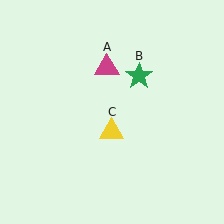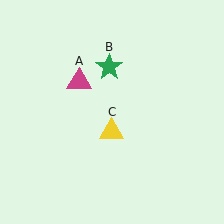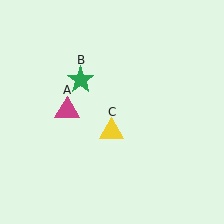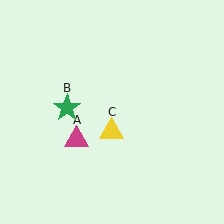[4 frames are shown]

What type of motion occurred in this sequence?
The magenta triangle (object A), green star (object B) rotated counterclockwise around the center of the scene.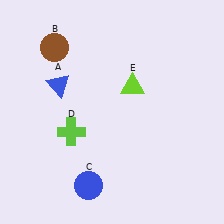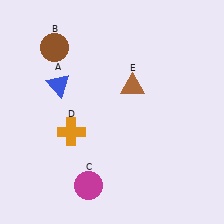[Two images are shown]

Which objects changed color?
C changed from blue to magenta. D changed from lime to orange. E changed from lime to brown.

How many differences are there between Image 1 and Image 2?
There are 3 differences between the two images.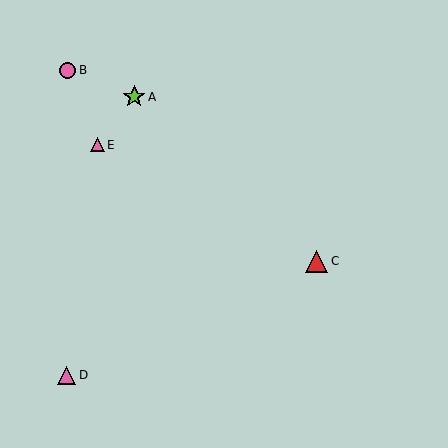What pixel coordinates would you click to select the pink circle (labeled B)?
Click at (67, 70) to select the pink circle B.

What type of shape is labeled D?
Shape D is a pink triangle.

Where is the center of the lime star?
The center of the lime star is at (134, 97).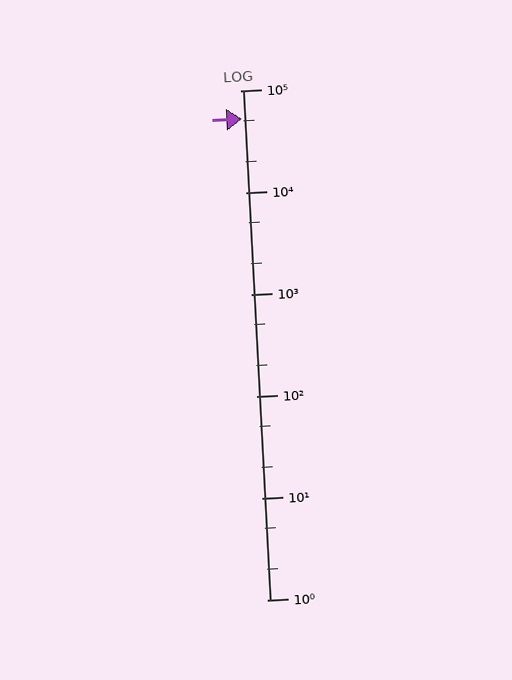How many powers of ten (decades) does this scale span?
The scale spans 5 decades, from 1 to 100000.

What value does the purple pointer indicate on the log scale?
The pointer indicates approximately 52000.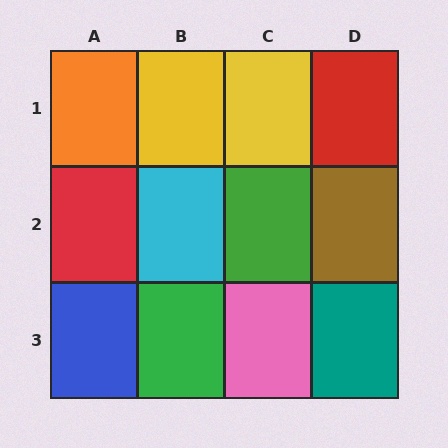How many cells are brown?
1 cell is brown.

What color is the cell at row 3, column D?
Teal.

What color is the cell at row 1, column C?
Yellow.